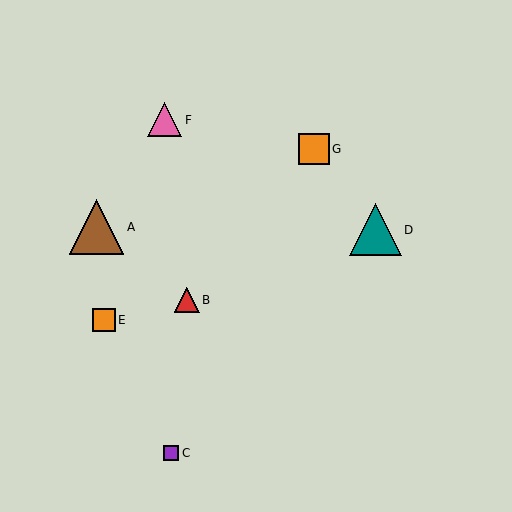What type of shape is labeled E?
Shape E is an orange square.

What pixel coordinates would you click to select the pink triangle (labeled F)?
Click at (165, 120) to select the pink triangle F.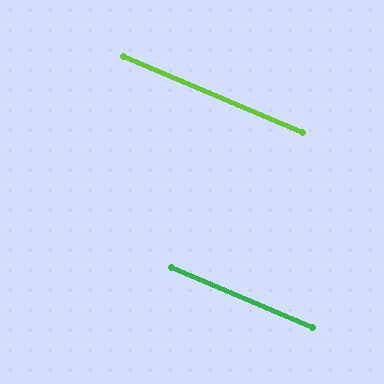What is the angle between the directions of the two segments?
Approximately 0 degrees.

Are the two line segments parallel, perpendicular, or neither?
Parallel — their directions differ by only 0.2°.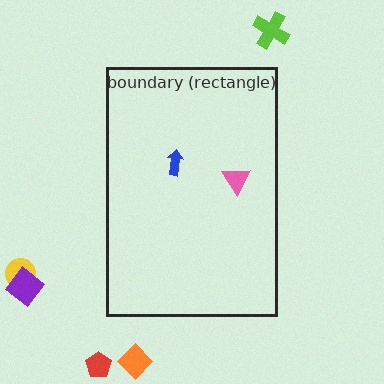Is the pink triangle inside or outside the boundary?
Inside.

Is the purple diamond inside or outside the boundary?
Outside.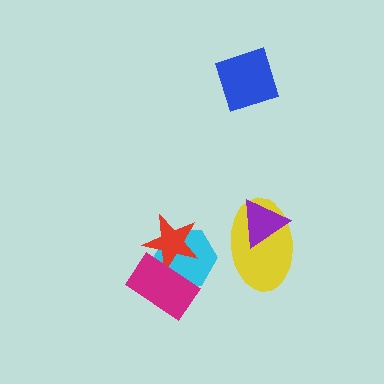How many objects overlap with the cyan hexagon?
2 objects overlap with the cyan hexagon.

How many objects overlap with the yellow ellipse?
1 object overlaps with the yellow ellipse.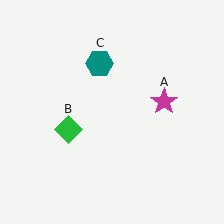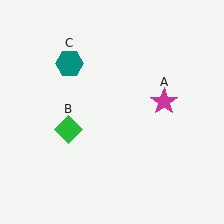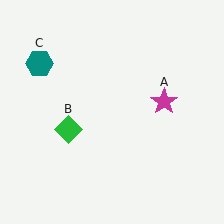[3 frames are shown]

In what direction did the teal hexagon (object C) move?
The teal hexagon (object C) moved left.